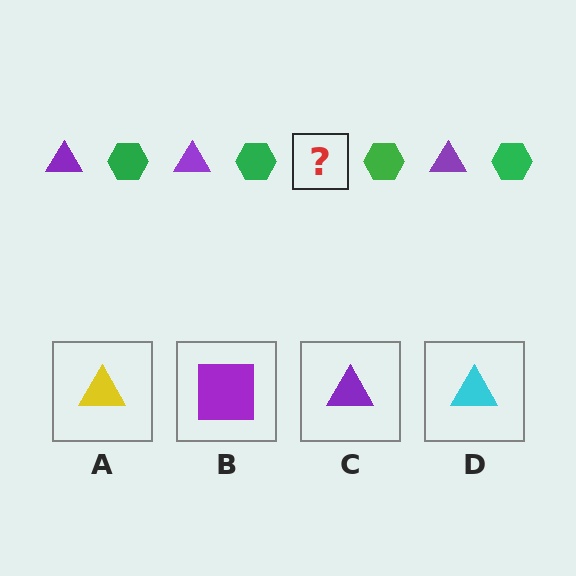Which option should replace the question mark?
Option C.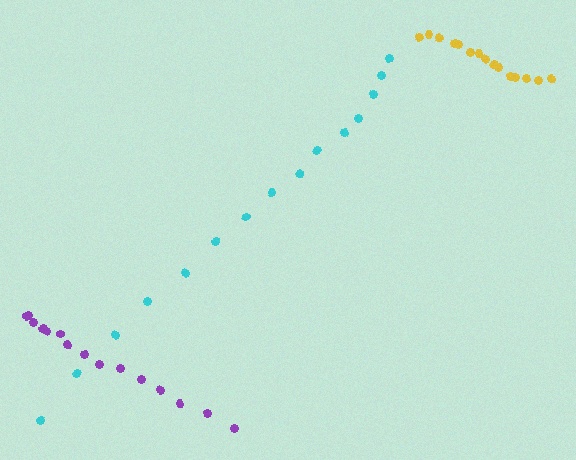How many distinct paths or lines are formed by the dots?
There are 3 distinct paths.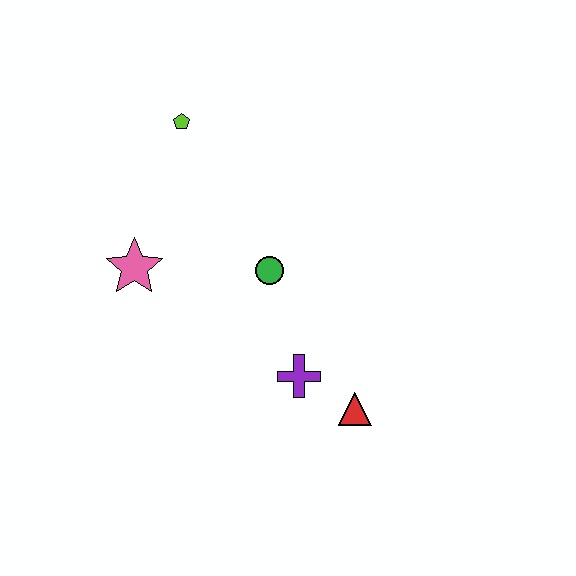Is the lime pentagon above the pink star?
Yes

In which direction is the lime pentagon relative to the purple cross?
The lime pentagon is above the purple cross.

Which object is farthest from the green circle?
The lime pentagon is farthest from the green circle.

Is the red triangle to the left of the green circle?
No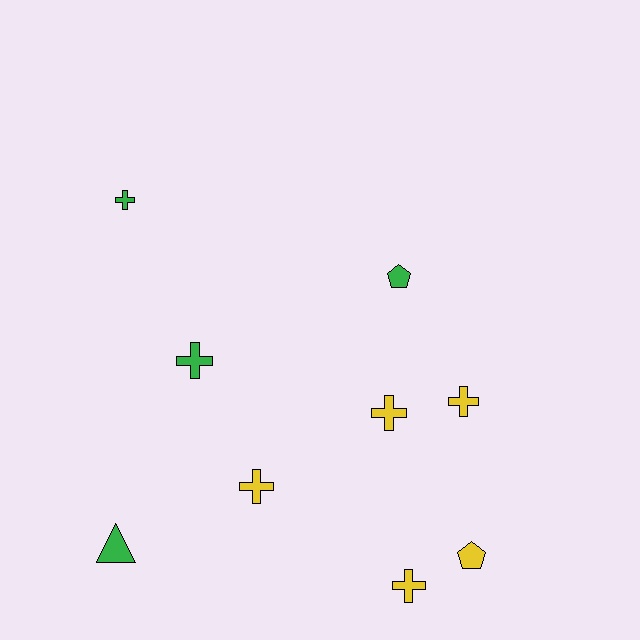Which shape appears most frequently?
Cross, with 6 objects.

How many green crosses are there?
There are 2 green crosses.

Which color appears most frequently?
Yellow, with 5 objects.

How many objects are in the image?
There are 9 objects.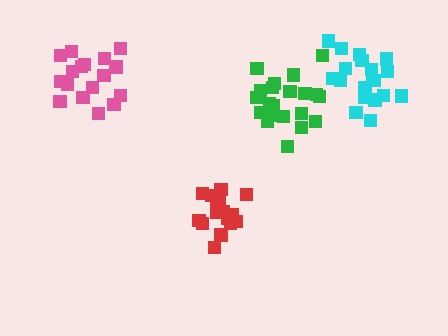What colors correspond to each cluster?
The clusters are colored: pink, red, green, cyan.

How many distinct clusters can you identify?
There are 4 distinct clusters.